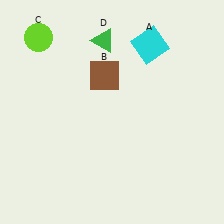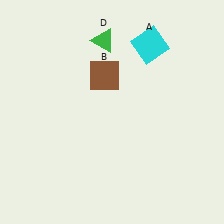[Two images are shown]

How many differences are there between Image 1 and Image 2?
There is 1 difference between the two images.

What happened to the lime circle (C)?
The lime circle (C) was removed in Image 2. It was in the top-left area of Image 1.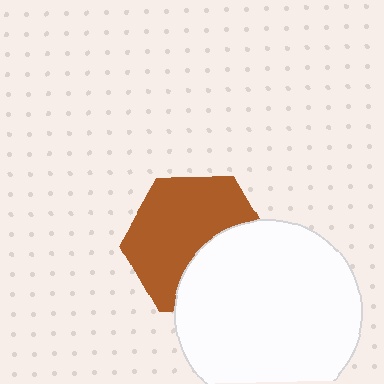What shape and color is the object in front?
The object in front is a white circle.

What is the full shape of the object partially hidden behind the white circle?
The partially hidden object is a brown hexagon.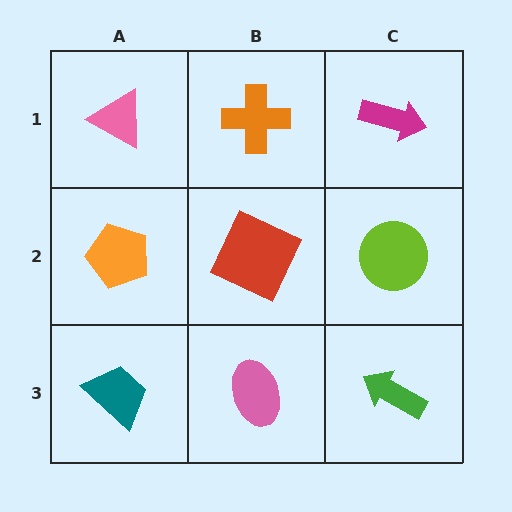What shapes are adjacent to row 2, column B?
An orange cross (row 1, column B), a pink ellipse (row 3, column B), an orange pentagon (row 2, column A), a lime circle (row 2, column C).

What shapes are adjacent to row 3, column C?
A lime circle (row 2, column C), a pink ellipse (row 3, column B).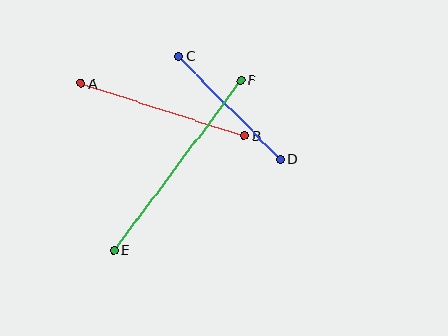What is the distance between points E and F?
The distance is approximately 212 pixels.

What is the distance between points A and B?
The distance is approximately 171 pixels.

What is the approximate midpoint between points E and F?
The midpoint is at approximately (177, 166) pixels.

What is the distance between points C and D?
The distance is approximately 145 pixels.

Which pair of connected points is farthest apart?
Points E and F are farthest apart.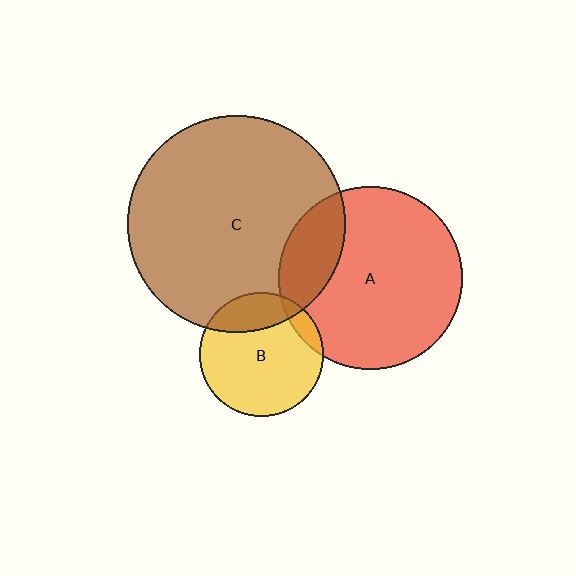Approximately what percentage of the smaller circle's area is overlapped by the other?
Approximately 20%.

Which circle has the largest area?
Circle C (brown).